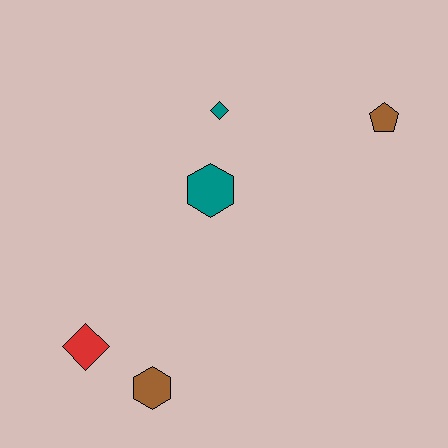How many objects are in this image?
There are 5 objects.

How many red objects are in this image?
There is 1 red object.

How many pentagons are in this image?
There is 1 pentagon.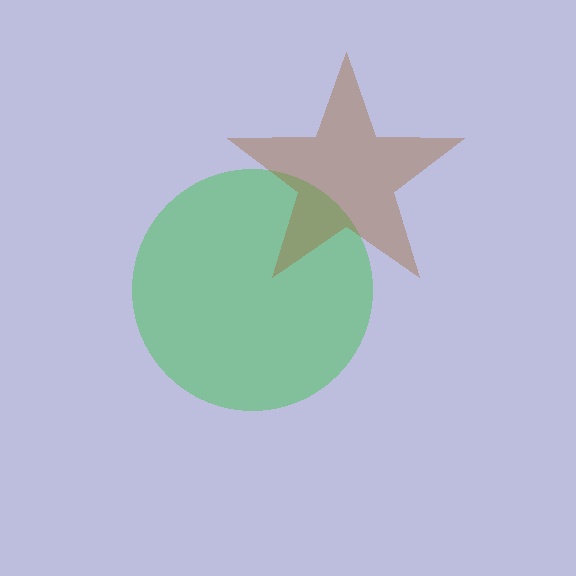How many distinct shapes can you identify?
There are 2 distinct shapes: a green circle, a brown star.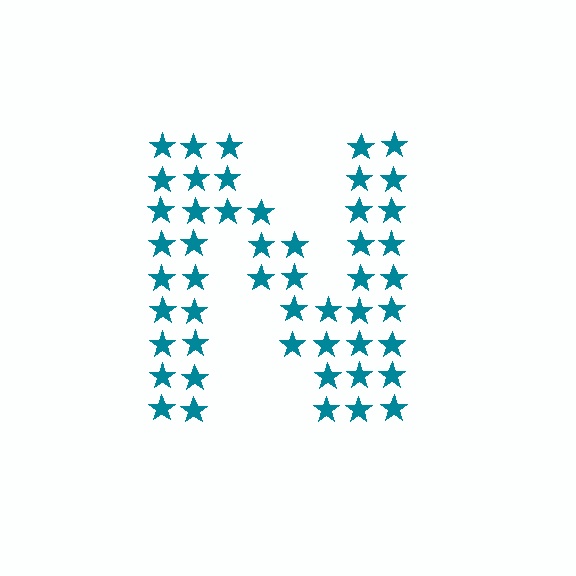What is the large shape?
The large shape is the letter N.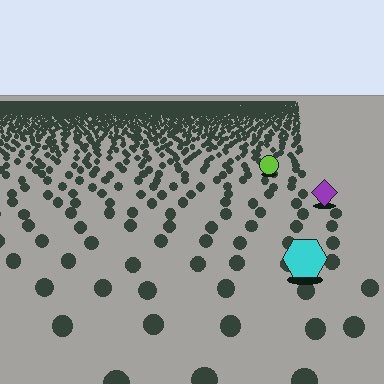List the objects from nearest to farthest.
From nearest to farthest: the cyan hexagon, the purple diamond, the lime circle.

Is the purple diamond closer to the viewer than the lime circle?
Yes. The purple diamond is closer — you can tell from the texture gradient: the ground texture is coarser near it.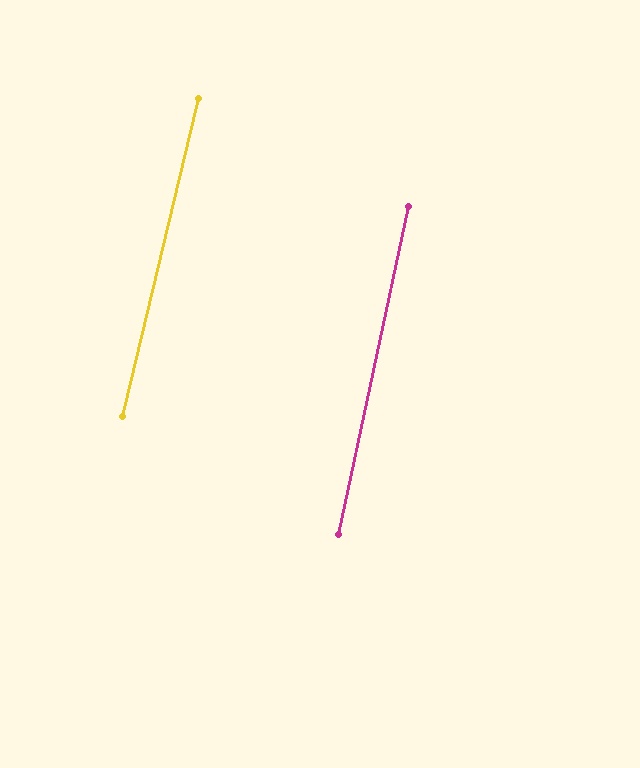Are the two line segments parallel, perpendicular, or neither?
Parallel — their directions differ by only 1.4°.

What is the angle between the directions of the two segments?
Approximately 1 degree.